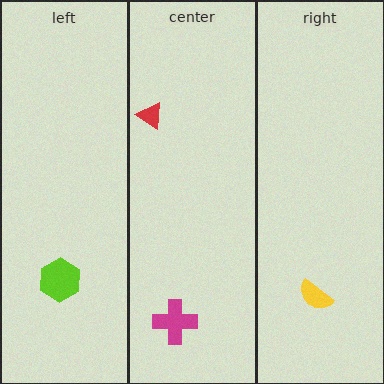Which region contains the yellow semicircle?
The right region.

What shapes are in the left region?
The lime hexagon.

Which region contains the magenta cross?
The center region.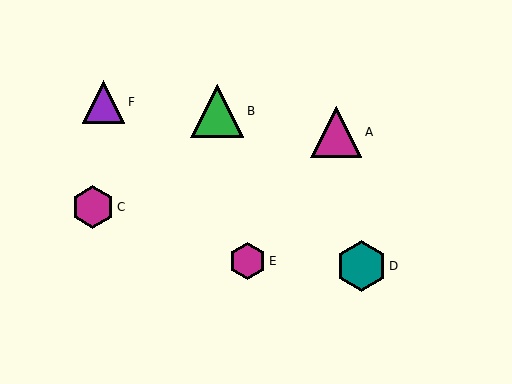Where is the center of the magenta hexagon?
The center of the magenta hexagon is at (248, 261).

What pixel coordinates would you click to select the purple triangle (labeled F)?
Click at (104, 102) to select the purple triangle F.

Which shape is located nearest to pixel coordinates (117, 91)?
The purple triangle (labeled F) at (104, 102) is nearest to that location.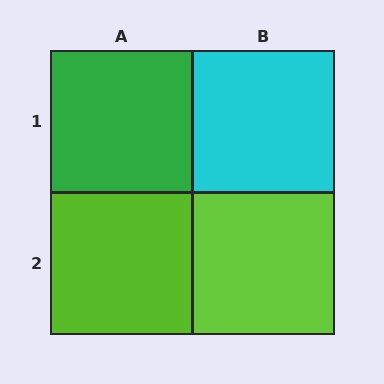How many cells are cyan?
1 cell is cyan.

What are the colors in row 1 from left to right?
Green, cyan.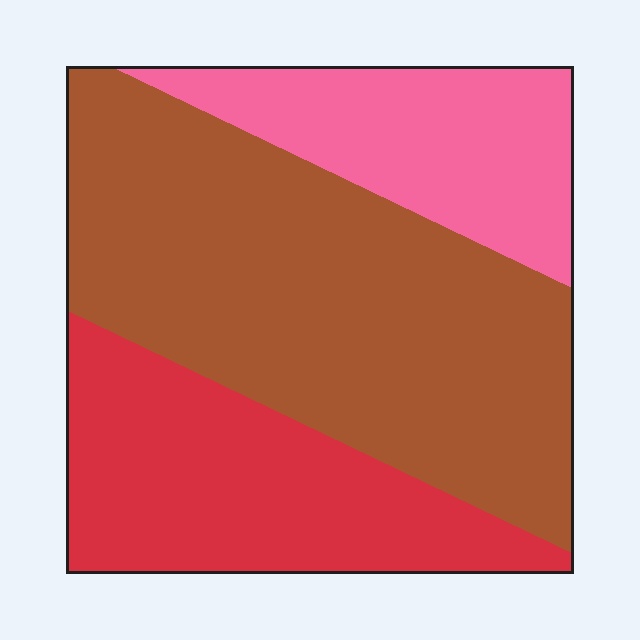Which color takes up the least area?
Pink, at roughly 20%.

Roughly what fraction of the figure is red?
Red takes up about one quarter (1/4) of the figure.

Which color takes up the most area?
Brown, at roughly 50%.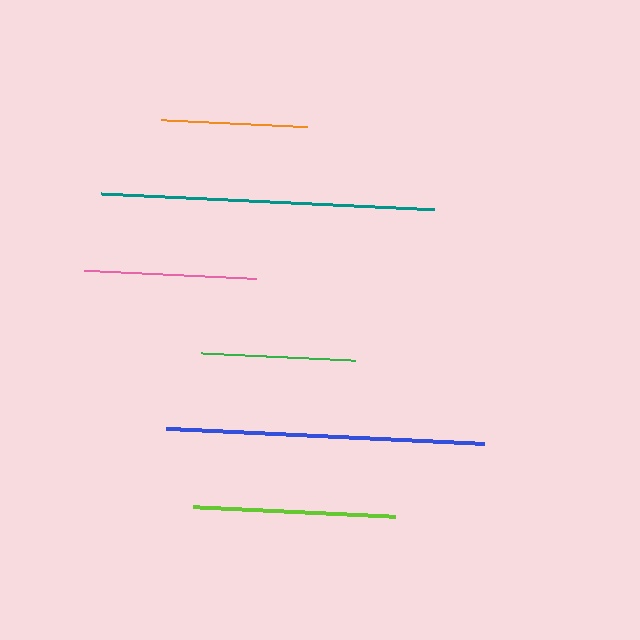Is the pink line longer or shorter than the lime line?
The lime line is longer than the pink line.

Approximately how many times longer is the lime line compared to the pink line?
The lime line is approximately 1.2 times the length of the pink line.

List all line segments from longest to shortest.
From longest to shortest: teal, blue, lime, pink, green, orange.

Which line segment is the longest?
The teal line is the longest at approximately 334 pixels.